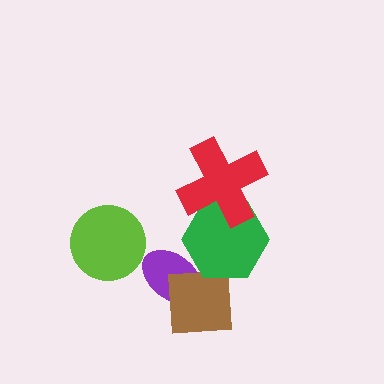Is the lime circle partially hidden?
No, no other shape covers it.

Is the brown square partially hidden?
Yes, it is partially covered by another shape.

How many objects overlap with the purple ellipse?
2 objects overlap with the purple ellipse.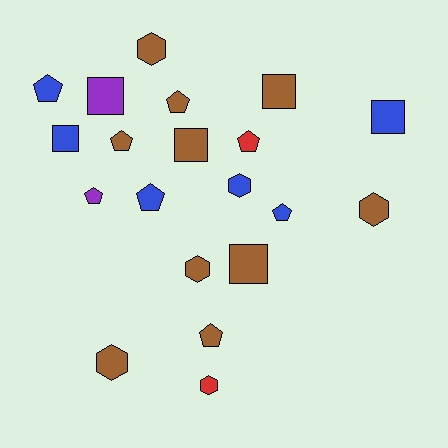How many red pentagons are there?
There is 1 red pentagon.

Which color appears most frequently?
Brown, with 10 objects.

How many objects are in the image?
There are 20 objects.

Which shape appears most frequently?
Pentagon, with 8 objects.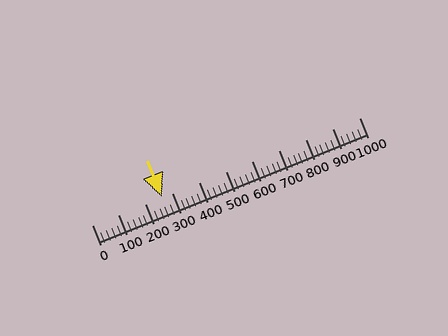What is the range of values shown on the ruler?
The ruler shows values from 0 to 1000.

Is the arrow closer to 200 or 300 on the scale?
The arrow is closer to 300.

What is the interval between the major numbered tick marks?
The major tick marks are spaced 100 units apart.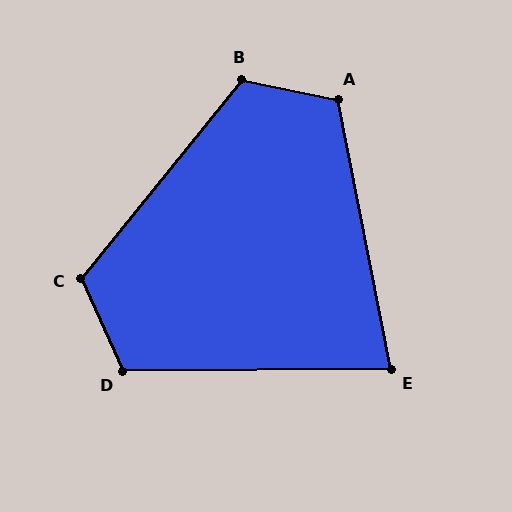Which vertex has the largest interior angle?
B, at approximately 117 degrees.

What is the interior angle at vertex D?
Approximately 114 degrees (obtuse).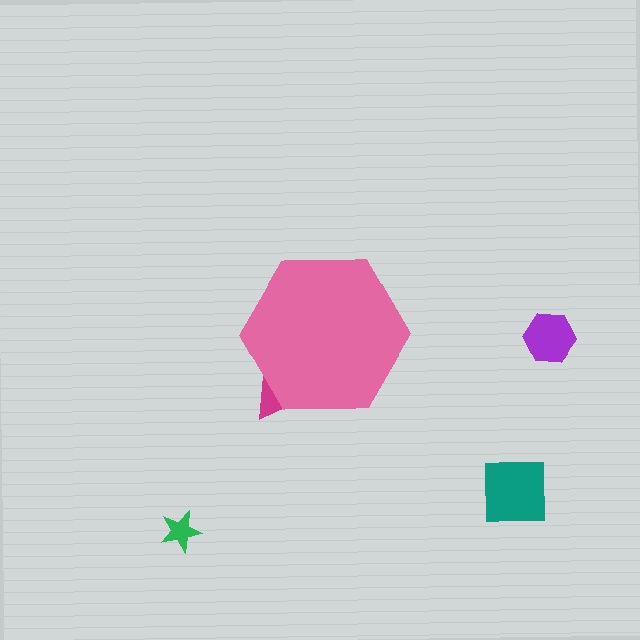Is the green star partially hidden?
No, the green star is fully visible.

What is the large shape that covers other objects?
A pink hexagon.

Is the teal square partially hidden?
No, the teal square is fully visible.